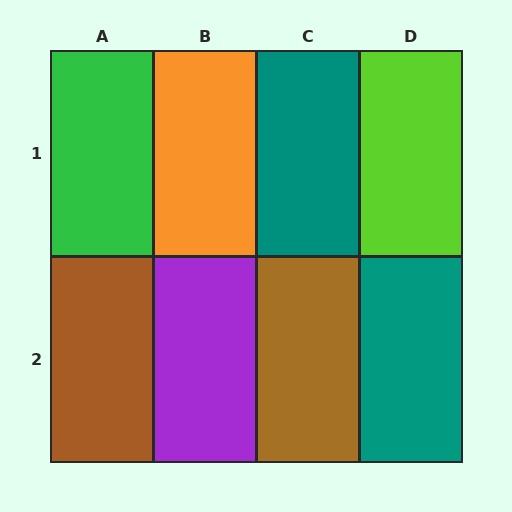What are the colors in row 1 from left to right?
Green, orange, teal, lime.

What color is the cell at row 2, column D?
Teal.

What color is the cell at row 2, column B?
Purple.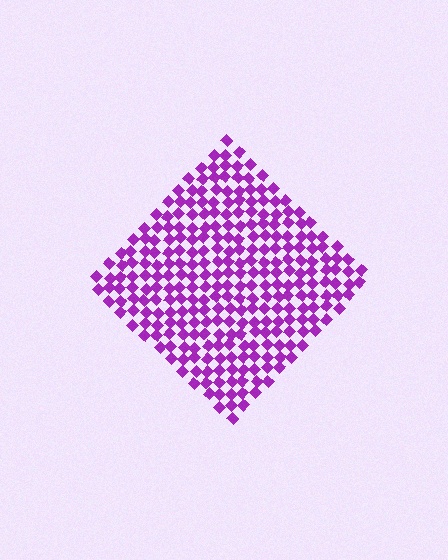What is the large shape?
The large shape is a diamond.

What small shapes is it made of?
It is made of small diamonds.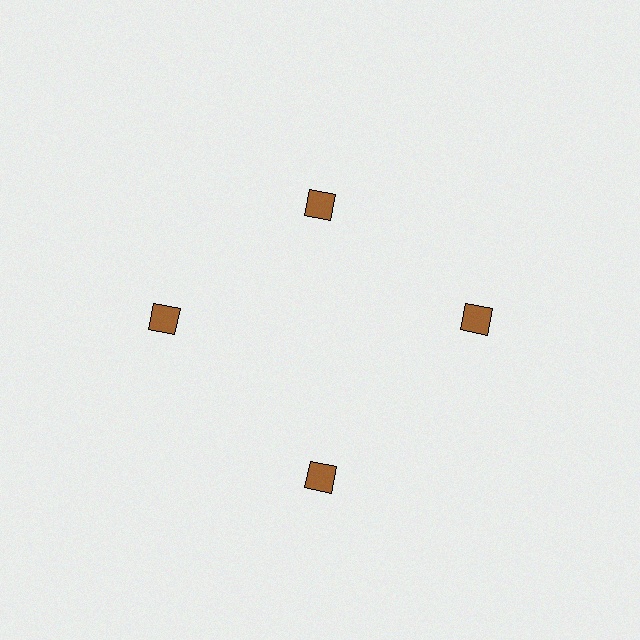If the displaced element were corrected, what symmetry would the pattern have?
It would have 4-fold rotational symmetry — the pattern would map onto itself every 90 degrees.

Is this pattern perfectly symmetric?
No. The 4 brown diamonds are arranged in a ring, but one element near the 12 o'clock position is pulled inward toward the center, breaking the 4-fold rotational symmetry.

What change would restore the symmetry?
The symmetry would be restored by moving it outward, back onto the ring so that all 4 diamonds sit at equal angles and equal distance from the center.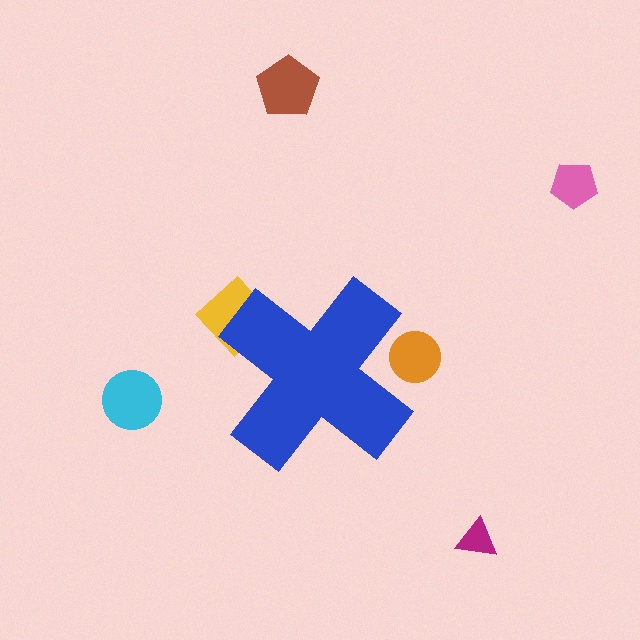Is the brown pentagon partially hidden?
No, the brown pentagon is fully visible.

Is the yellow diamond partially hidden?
Yes, the yellow diamond is partially hidden behind the blue cross.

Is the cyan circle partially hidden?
No, the cyan circle is fully visible.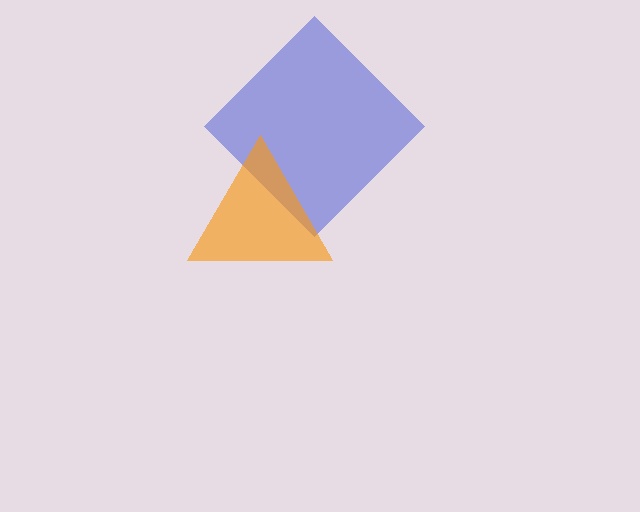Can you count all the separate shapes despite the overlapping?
Yes, there are 2 separate shapes.